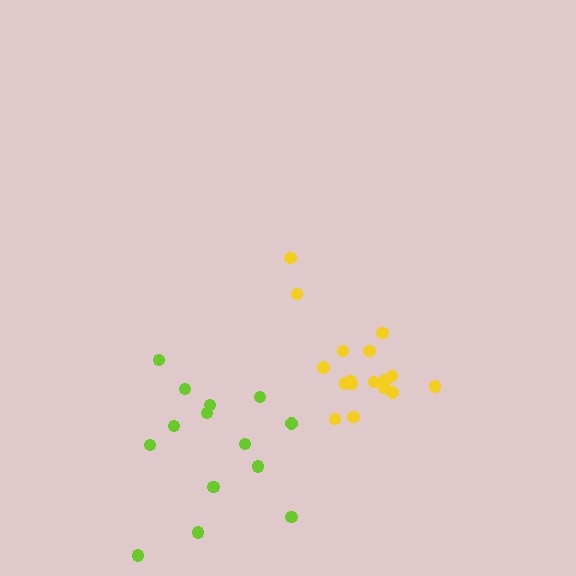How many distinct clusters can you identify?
There are 2 distinct clusters.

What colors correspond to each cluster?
The clusters are colored: lime, yellow.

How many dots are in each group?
Group 1: 14 dots, Group 2: 17 dots (31 total).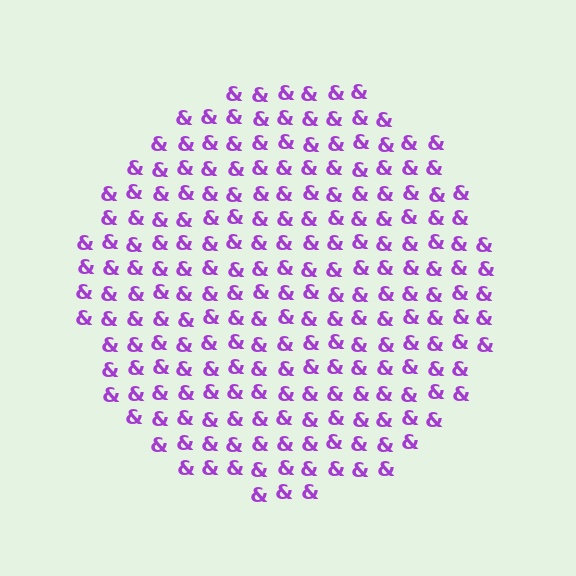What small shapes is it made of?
It is made of small ampersands.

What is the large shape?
The large shape is a circle.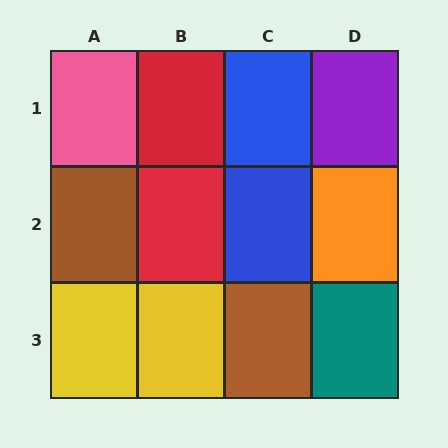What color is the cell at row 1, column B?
Red.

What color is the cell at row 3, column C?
Brown.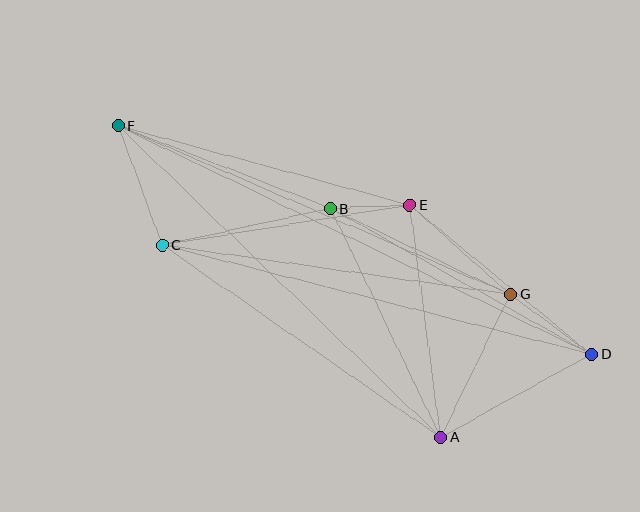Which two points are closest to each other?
Points B and E are closest to each other.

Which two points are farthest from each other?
Points D and F are farthest from each other.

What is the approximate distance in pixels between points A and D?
The distance between A and D is approximately 172 pixels.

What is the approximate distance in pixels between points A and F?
The distance between A and F is approximately 448 pixels.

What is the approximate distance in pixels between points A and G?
The distance between A and G is approximately 160 pixels.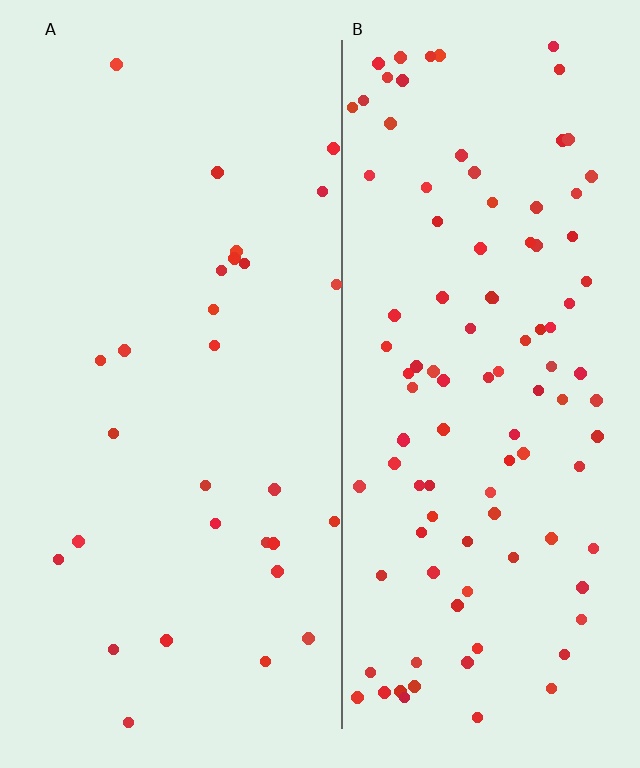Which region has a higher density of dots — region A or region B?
B (the right).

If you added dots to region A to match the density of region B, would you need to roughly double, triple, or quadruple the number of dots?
Approximately quadruple.